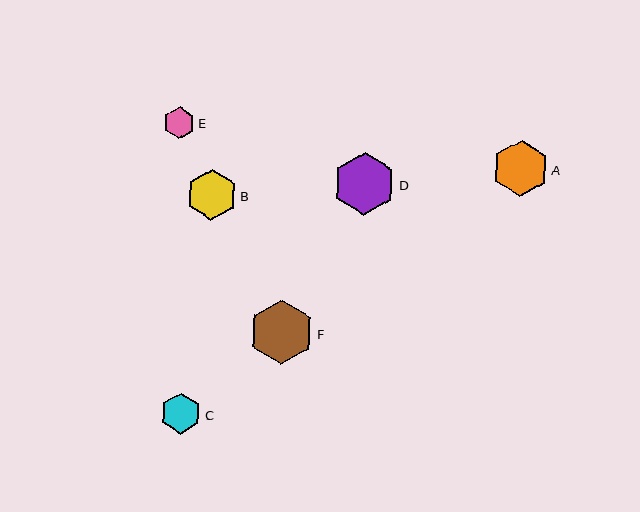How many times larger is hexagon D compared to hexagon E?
Hexagon D is approximately 2.0 times the size of hexagon E.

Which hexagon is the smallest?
Hexagon E is the smallest with a size of approximately 31 pixels.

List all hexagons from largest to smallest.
From largest to smallest: F, D, A, B, C, E.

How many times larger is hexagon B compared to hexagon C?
Hexagon B is approximately 1.3 times the size of hexagon C.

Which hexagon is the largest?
Hexagon F is the largest with a size of approximately 64 pixels.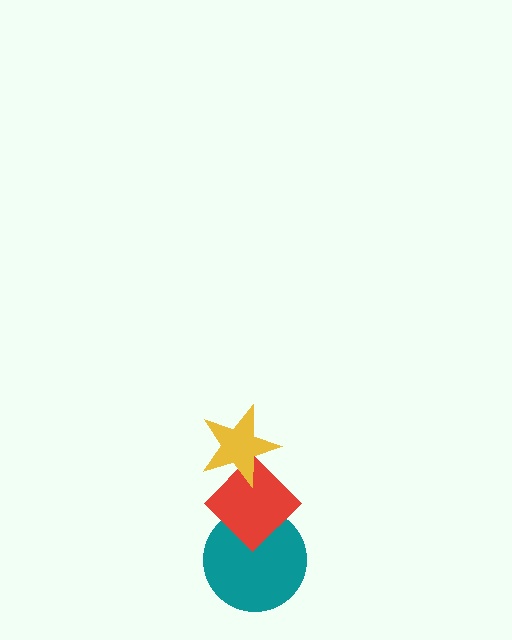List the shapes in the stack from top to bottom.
From top to bottom: the yellow star, the red diamond, the teal circle.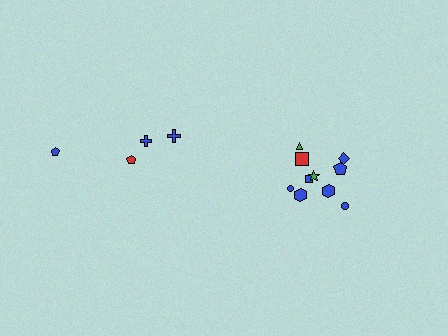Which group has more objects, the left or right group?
The right group.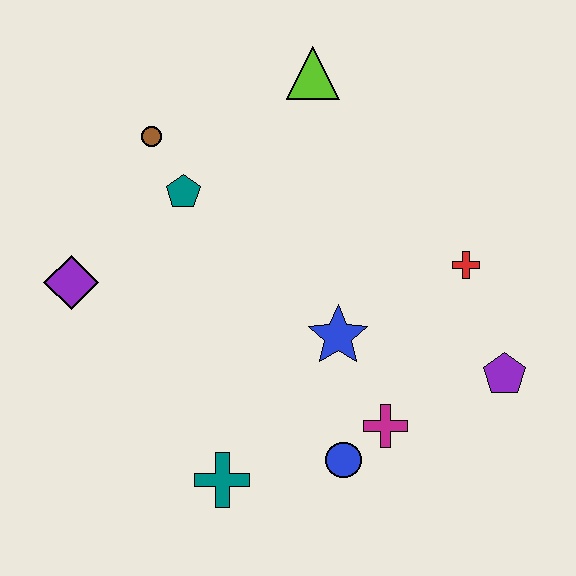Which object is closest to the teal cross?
The blue circle is closest to the teal cross.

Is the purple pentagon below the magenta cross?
No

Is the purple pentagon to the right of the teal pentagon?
Yes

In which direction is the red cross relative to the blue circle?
The red cross is above the blue circle.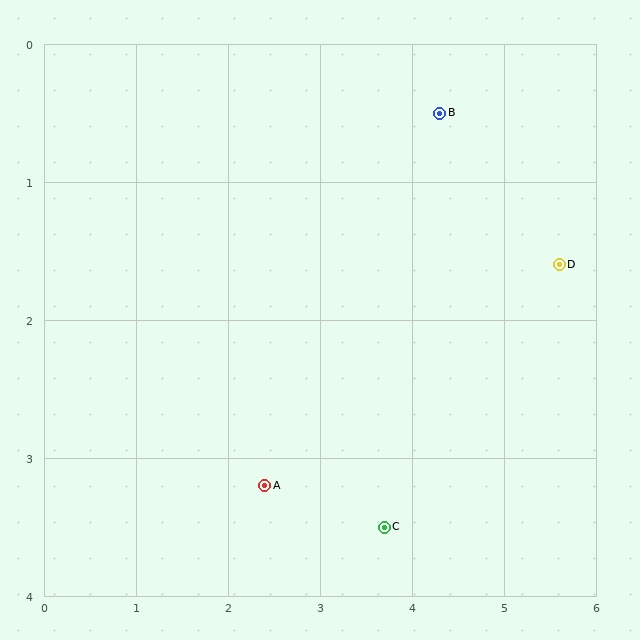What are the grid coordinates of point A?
Point A is at approximately (2.4, 3.2).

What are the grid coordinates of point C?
Point C is at approximately (3.7, 3.5).